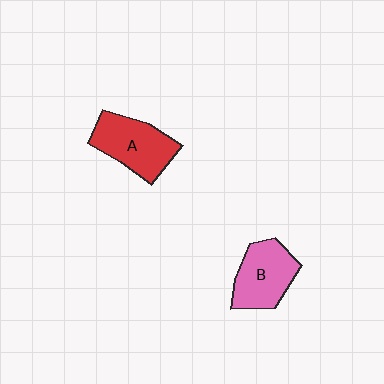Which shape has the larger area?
Shape A (red).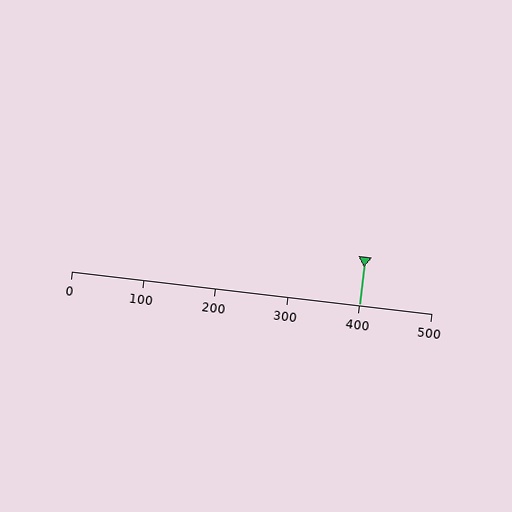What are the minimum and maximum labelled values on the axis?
The axis runs from 0 to 500.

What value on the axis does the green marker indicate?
The marker indicates approximately 400.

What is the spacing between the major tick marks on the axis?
The major ticks are spaced 100 apart.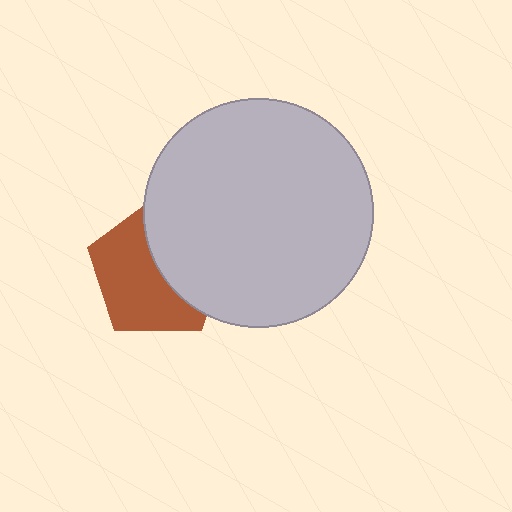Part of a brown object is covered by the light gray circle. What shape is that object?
It is a pentagon.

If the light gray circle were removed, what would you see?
You would see the complete brown pentagon.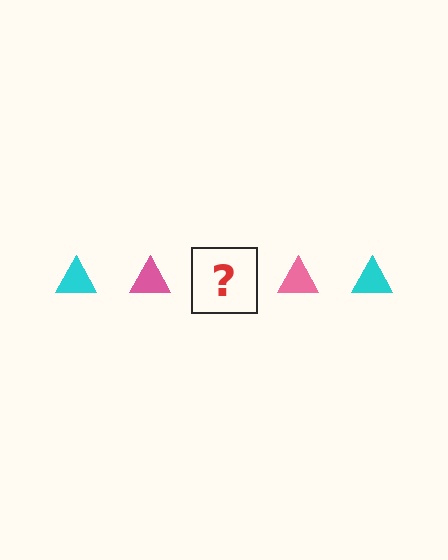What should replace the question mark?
The question mark should be replaced with a cyan triangle.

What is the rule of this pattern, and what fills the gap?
The rule is that the pattern cycles through cyan, pink triangles. The gap should be filled with a cyan triangle.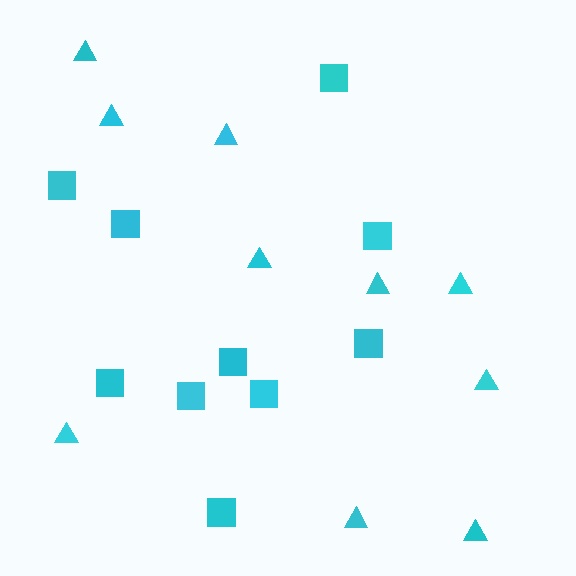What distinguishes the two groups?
There are 2 groups: one group of triangles (10) and one group of squares (10).